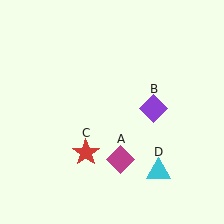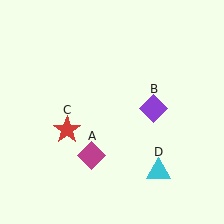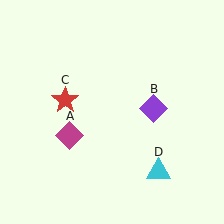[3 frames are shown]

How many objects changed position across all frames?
2 objects changed position: magenta diamond (object A), red star (object C).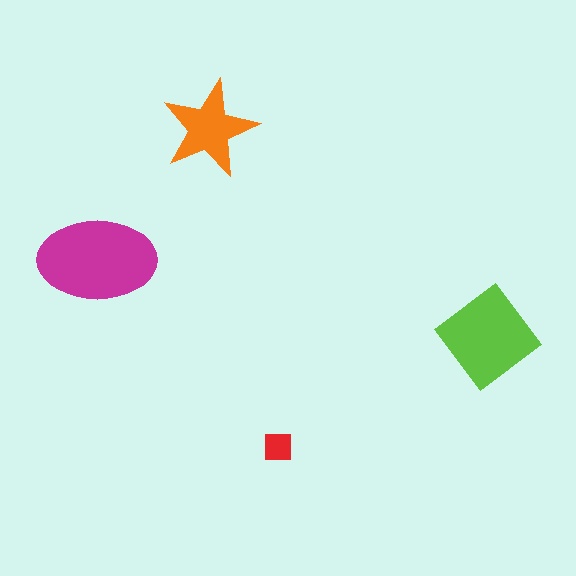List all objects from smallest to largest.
The red square, the orange star, the lime diamond, the magenta ellipse.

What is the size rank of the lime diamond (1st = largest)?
2nd.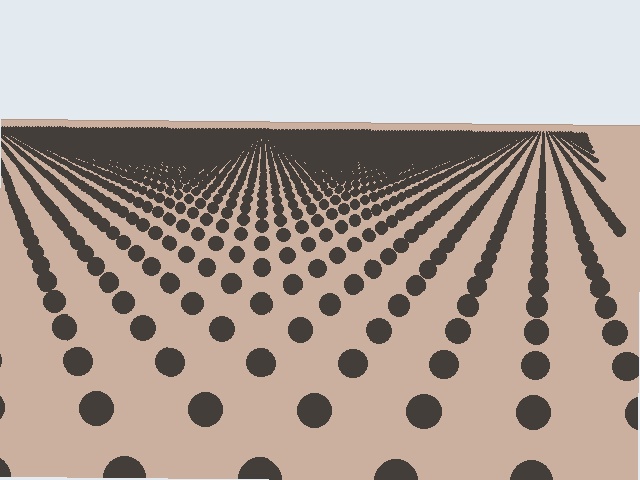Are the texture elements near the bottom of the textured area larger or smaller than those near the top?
Larger. Near the bottom, elements are closer to the viewer and appear at a bigger on-screen size.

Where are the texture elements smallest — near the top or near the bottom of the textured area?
Near the top.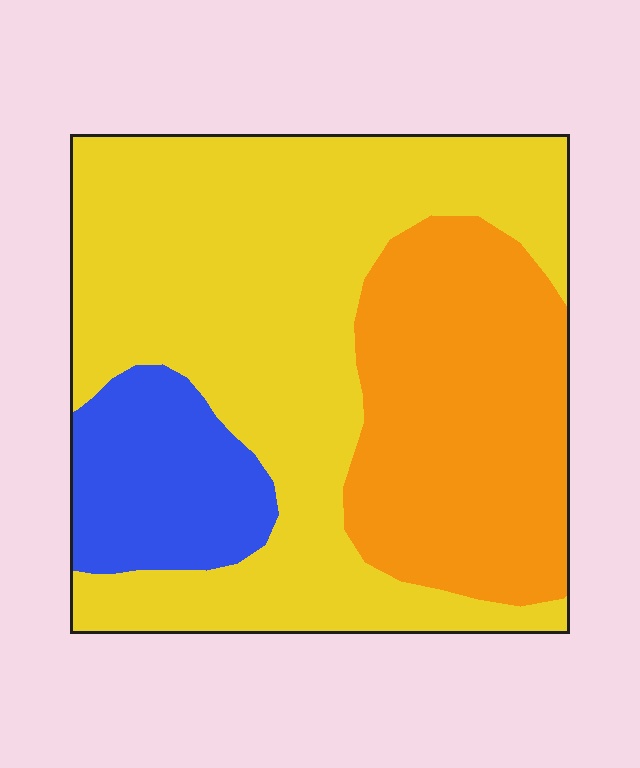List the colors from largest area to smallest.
From largest to smallest: yellow, orange, blue.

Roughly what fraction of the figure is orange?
Orange takes up between a sixth and a third of the figure.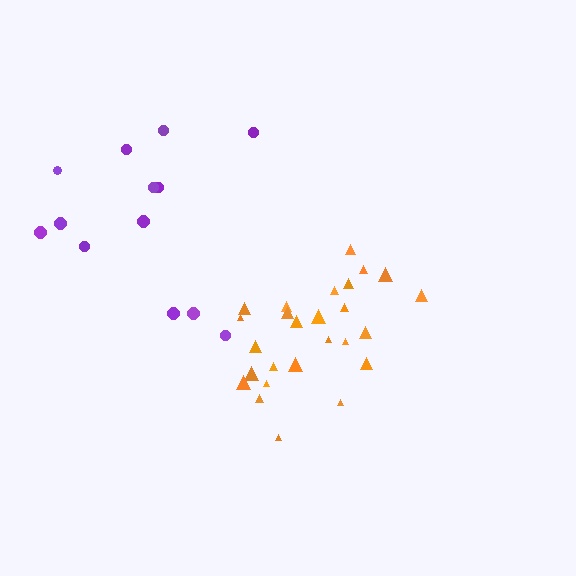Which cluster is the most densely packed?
Orange.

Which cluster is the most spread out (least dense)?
Purple.